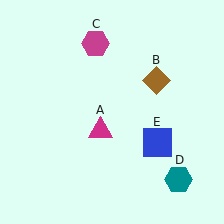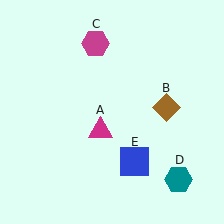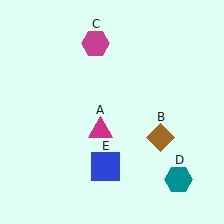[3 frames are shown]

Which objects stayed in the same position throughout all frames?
Magenta triangle (object A) and magenta hexagon (object C) and teal hexagon (object D) remained stationary.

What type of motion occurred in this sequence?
The brown diamond (object B), blue square (object E) rotated clockwise around the center of the scene.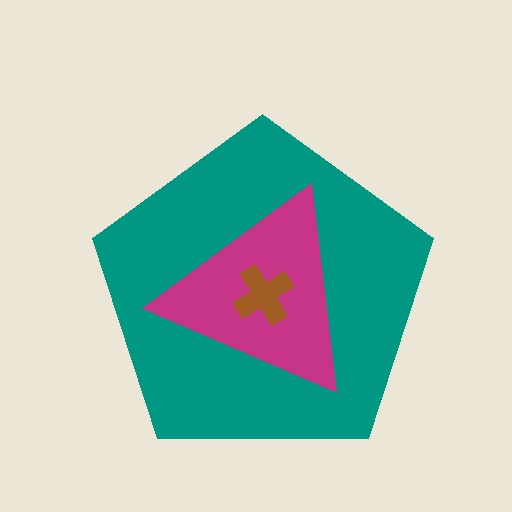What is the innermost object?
The brown cross.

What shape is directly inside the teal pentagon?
The magenta triangle.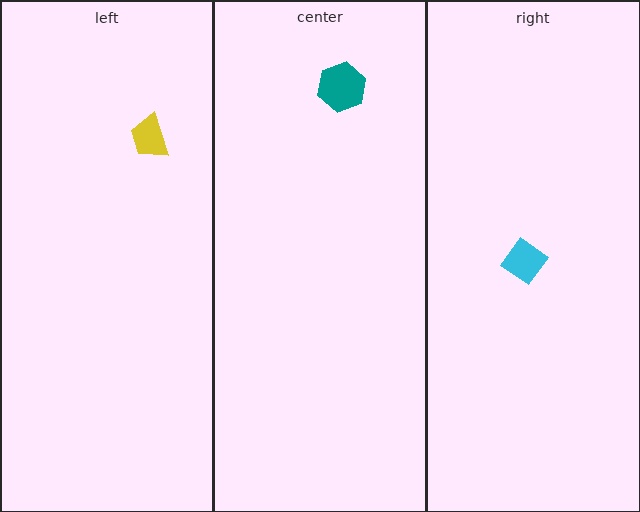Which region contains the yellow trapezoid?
The left region.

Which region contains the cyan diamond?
The right region.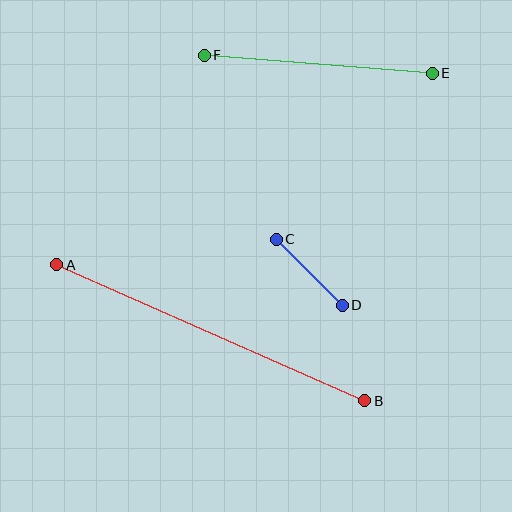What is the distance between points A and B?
The distance is approximately 337 pixels.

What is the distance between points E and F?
The distance is approximately 229 pixels.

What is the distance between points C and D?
The distance is approximately 94 pixels.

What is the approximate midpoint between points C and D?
The midpoint is at approximately (309, 272) pixels.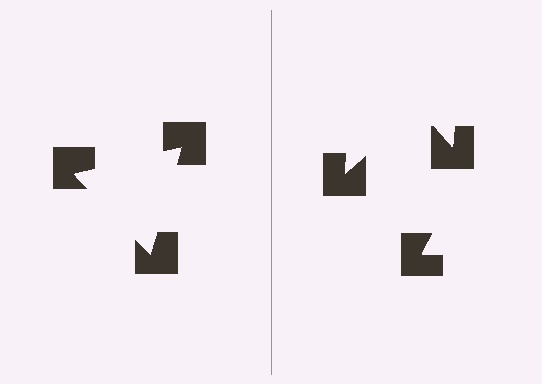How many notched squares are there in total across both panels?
6 — 3 on each side.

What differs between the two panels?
The notched squares are positioned identically on both sides; only the wedge orientations differ. On the left they align to a triangle; on the right they are misaligned.